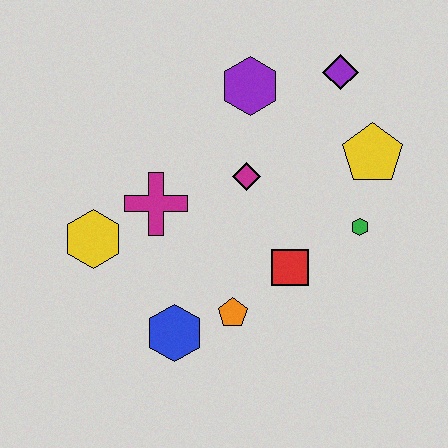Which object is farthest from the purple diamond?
The blue hexagon is farthest from the purple diamond.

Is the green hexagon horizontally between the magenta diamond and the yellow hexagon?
No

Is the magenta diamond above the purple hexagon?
No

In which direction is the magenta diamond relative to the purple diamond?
The magenta diamond is below the purple diamond.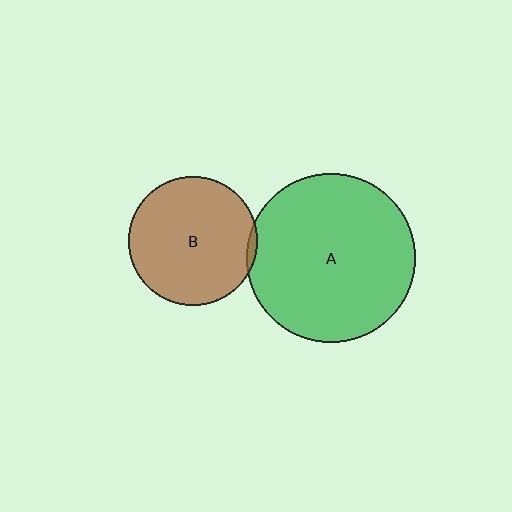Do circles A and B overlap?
Yes.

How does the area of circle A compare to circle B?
Approximately 1.7 times.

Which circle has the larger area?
Circle A (green).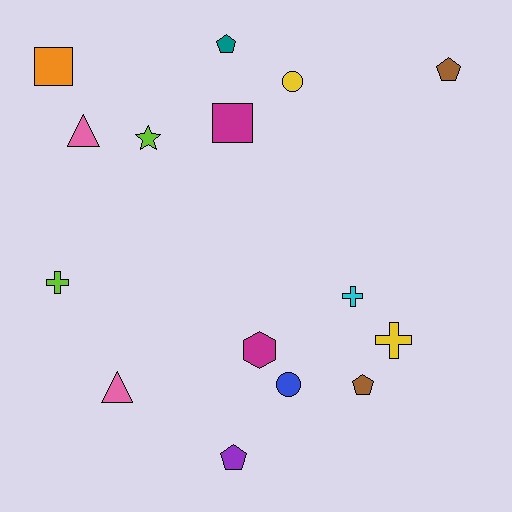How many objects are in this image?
There are 15 objects.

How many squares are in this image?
There are 2 squares.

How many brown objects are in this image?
There are 2 brown objects.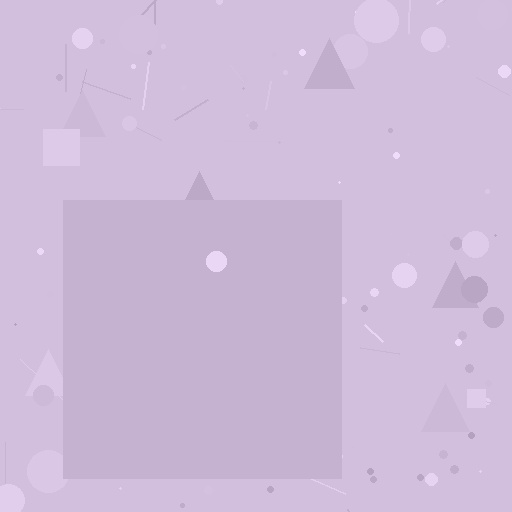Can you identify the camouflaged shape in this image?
The camouflaged shape is a square.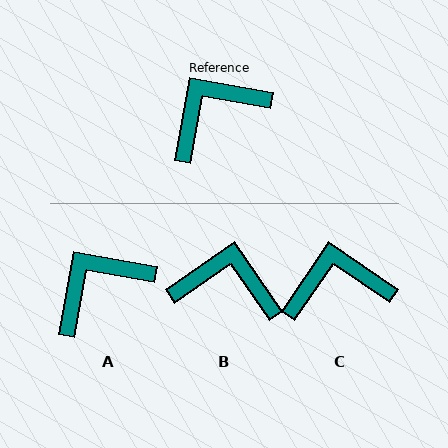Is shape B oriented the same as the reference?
No, it is off by about 45 degrees.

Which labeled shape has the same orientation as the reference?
A.